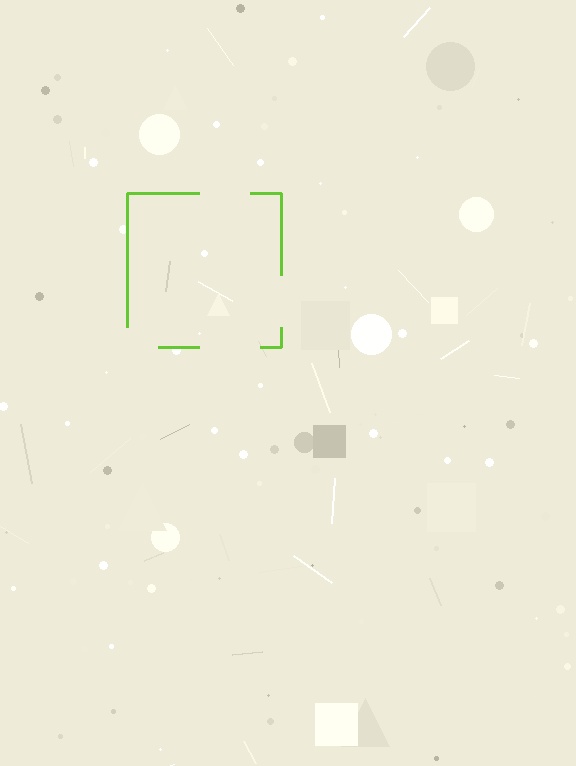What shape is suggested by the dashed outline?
The dashed outline suggests a square.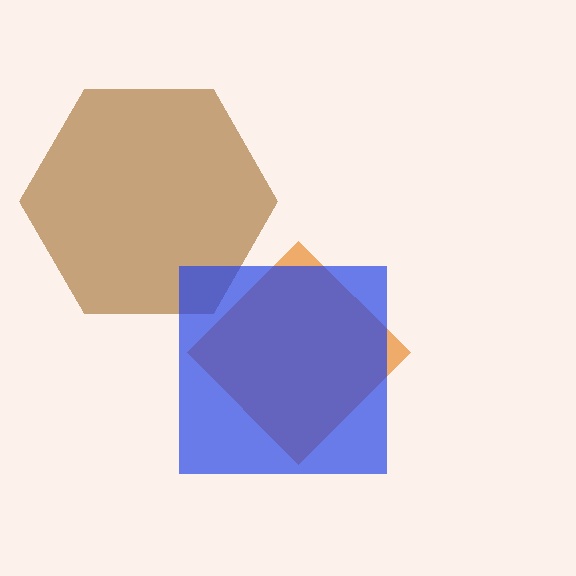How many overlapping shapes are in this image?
There are 3 overlapping shapes in the image.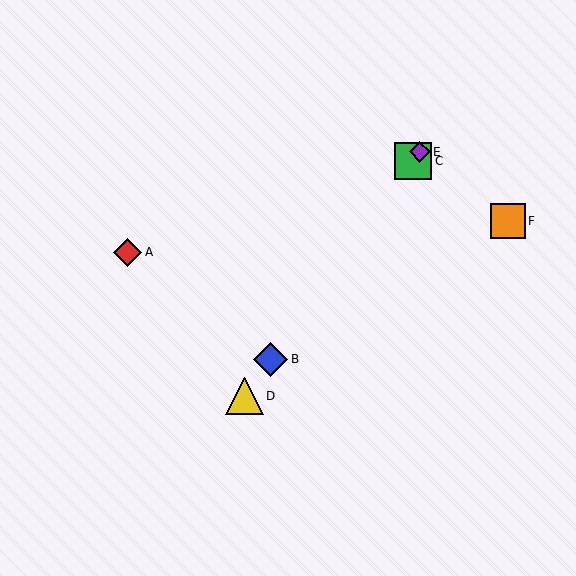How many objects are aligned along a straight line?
4 objects (B, C, D, E) are aligned along a straight line.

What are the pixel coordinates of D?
Object D is at (245, 396).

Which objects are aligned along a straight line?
Objects B, C, D, E are aligned along a straight line.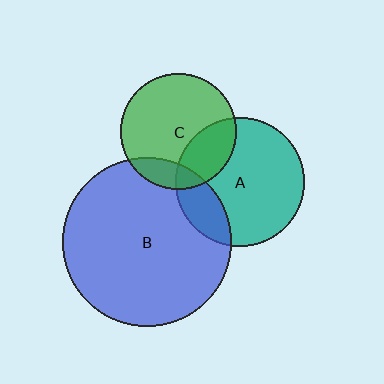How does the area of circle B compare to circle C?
Approximately 2.1 times.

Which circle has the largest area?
Circle B (blue).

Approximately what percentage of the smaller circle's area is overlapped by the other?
Approximately 20%.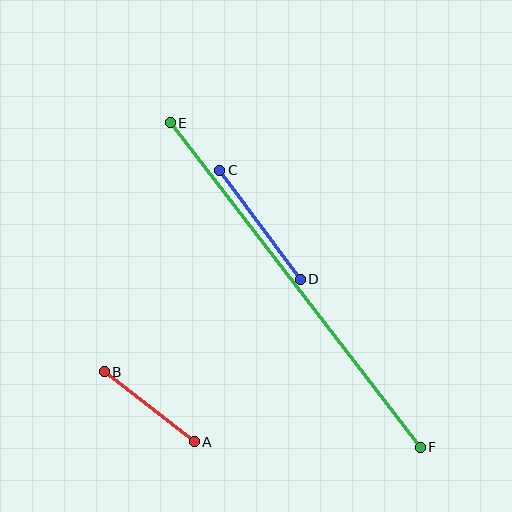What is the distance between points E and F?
The distance is approximately 409 pixels.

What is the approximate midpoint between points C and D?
The midpoint is at approximately (260, 225) pixels.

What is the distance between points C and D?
The distance is approximately 135 pixels.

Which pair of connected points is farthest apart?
Points E and F are farthest apart.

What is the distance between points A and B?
The distance is approximately 114 pixels.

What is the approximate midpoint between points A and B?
The midpoint is at approximately (149, 407) pixels.